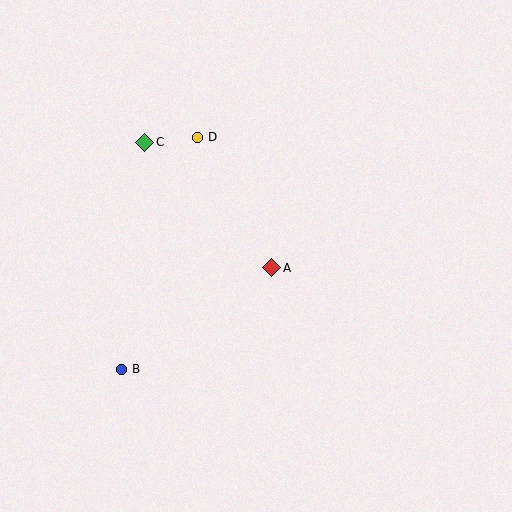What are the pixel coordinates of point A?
Point A is at (272, 268).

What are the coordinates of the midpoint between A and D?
The midpoint between A and D is at (234, 202).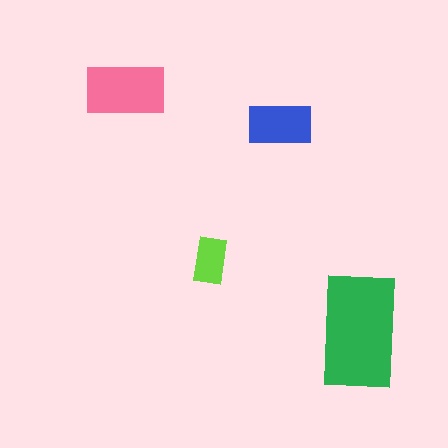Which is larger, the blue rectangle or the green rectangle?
The green one.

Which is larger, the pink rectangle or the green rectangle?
The green one.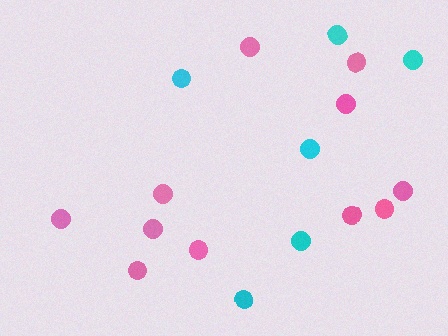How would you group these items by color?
There are 2 groups: one group of cyan circles (6) and one group of pink circles (11).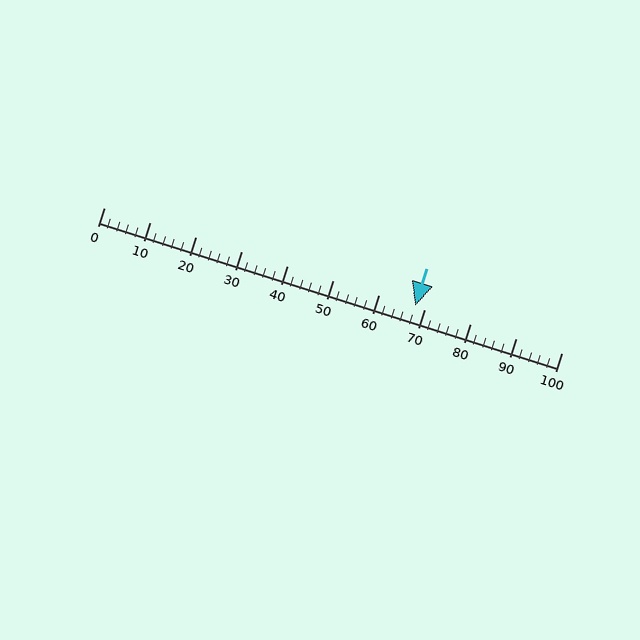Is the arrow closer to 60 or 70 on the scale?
The arrow is closer to 70.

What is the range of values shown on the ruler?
The ruler shows values from 0 to 100.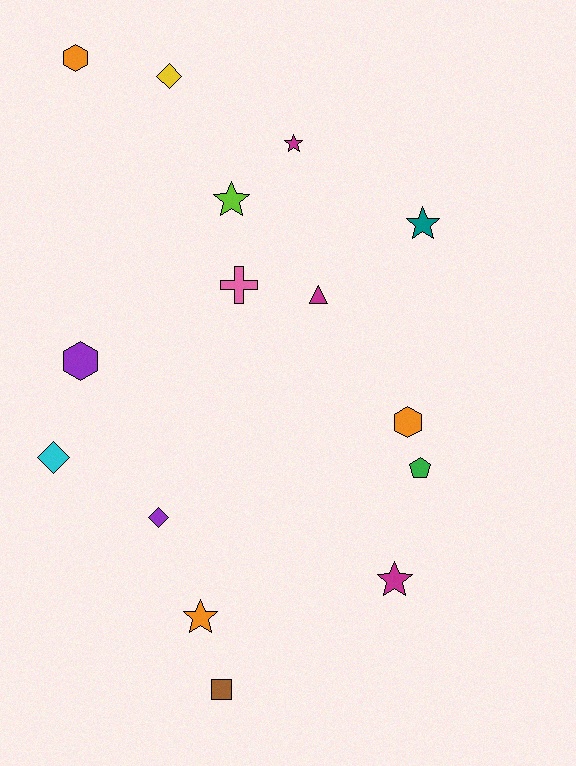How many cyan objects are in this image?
There is 1 cyan object.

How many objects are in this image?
There are 15 objects.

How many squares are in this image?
There is 1 square.